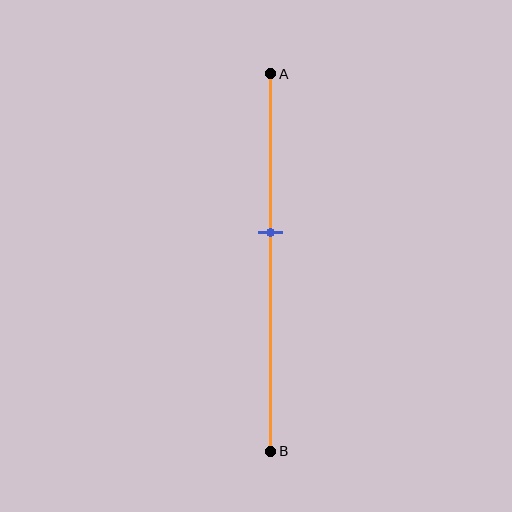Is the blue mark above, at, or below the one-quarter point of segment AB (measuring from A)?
The blue mark is below the one-quarter point of segment AB.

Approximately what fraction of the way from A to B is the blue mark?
The blue mark is approximately 40% of the way from A to B.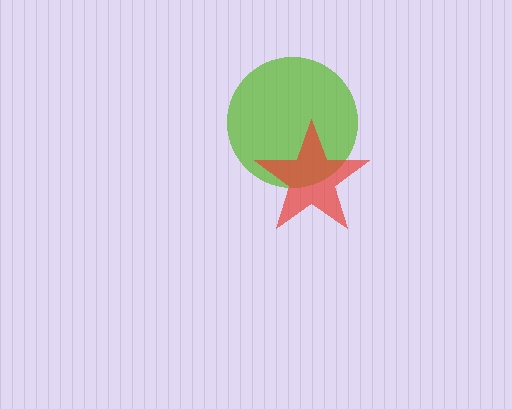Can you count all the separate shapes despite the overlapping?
Yes, there are 2 separate shapes.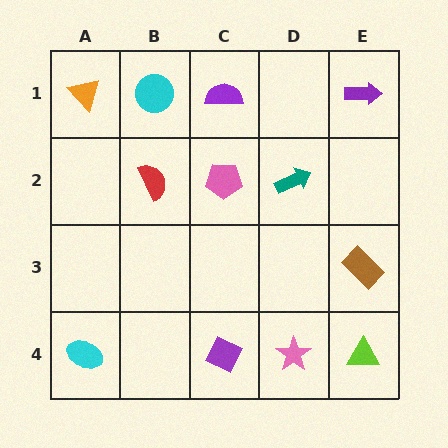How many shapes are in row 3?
1 shape.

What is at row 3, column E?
A brown rectangle.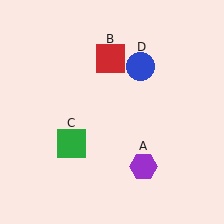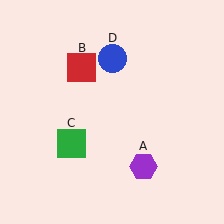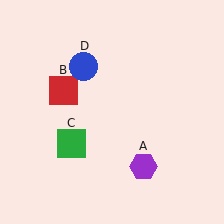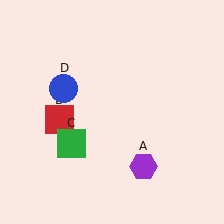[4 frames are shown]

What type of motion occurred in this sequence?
The red square (object B), blue circle (object D) rotated counterclockwise around the center of the scene.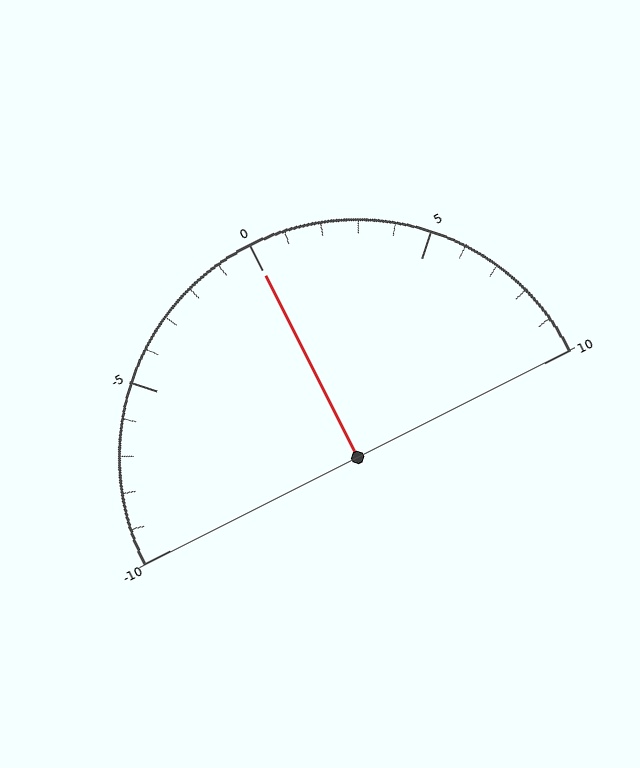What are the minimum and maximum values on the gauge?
The gauge ranges from -10 to 10.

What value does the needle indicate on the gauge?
The needle indicates approximately 0.